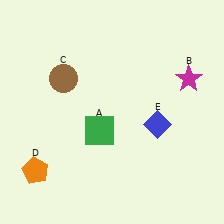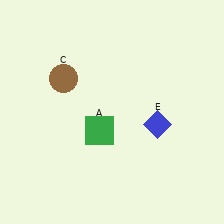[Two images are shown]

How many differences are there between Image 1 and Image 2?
There are 2 differences between the two images.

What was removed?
The magenta star (B), the orange pentagon (D) were removed in Image 2.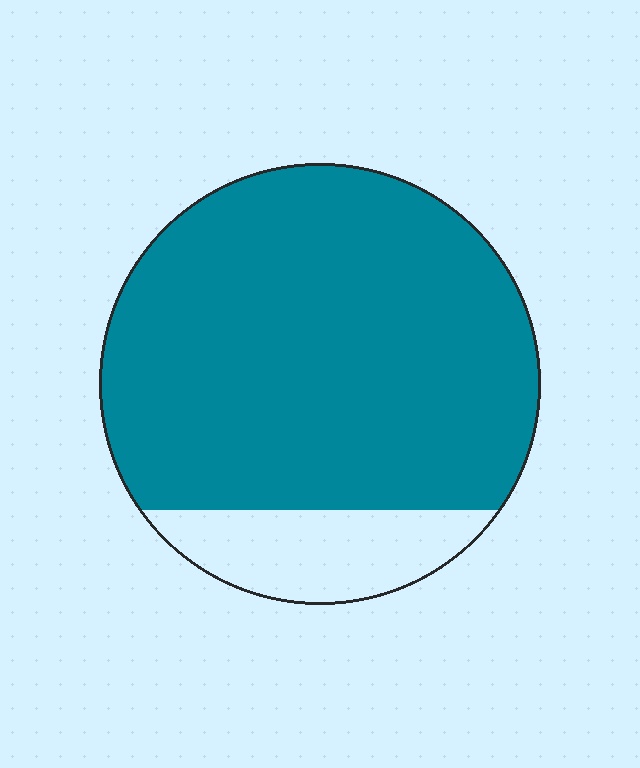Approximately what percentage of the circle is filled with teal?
Approximately 85%.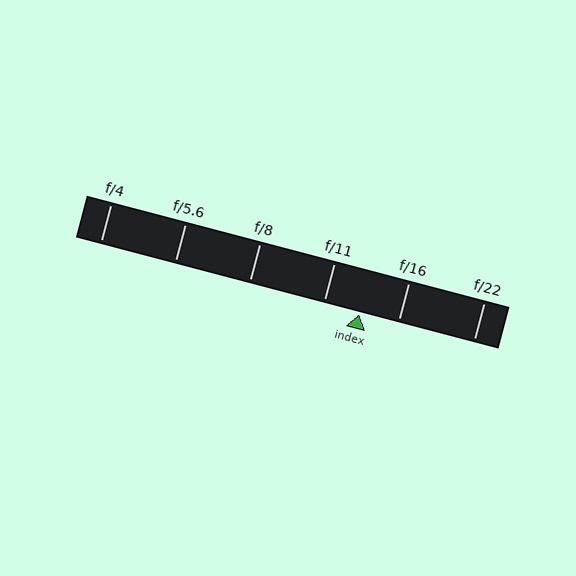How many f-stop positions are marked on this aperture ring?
There are 6 f-stop positions marked.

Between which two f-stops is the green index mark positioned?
The index mark is between f/11 and f/16.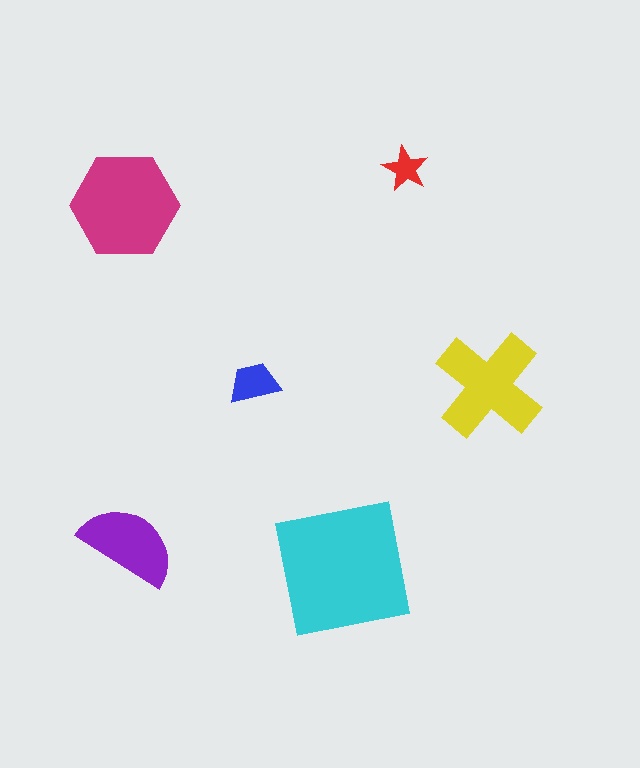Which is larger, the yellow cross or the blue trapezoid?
The yellow cross.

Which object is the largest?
The cyan square.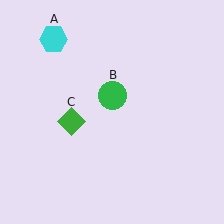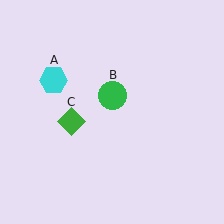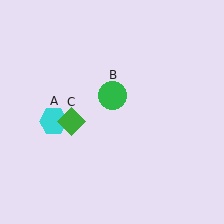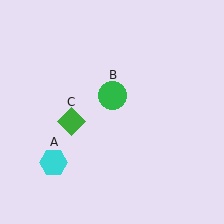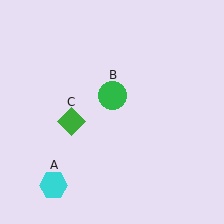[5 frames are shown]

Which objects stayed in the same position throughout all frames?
Green circle (object B) and green diamond (object C) remained stationary.